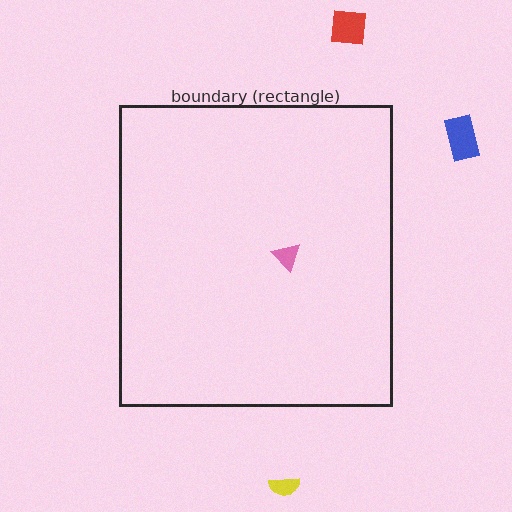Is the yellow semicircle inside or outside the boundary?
Outside.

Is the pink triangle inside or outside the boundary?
Inside.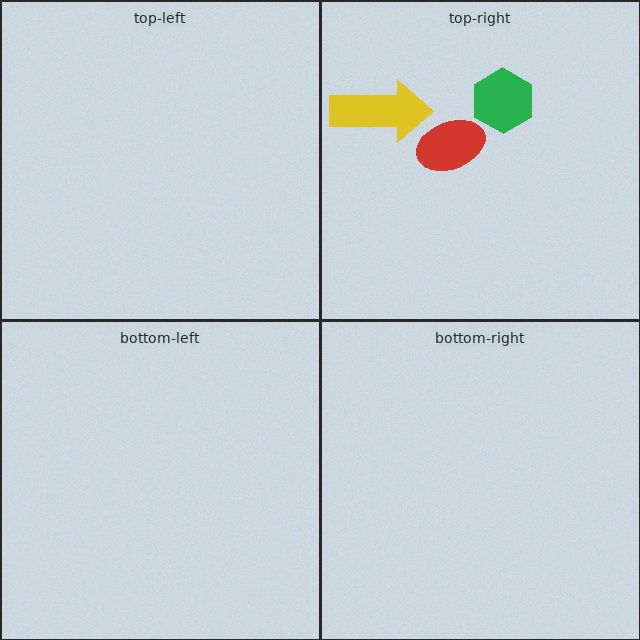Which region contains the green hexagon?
The top-right region.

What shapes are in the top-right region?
The yellow arrow, the red ellipse, the green hexagon.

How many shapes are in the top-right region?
3.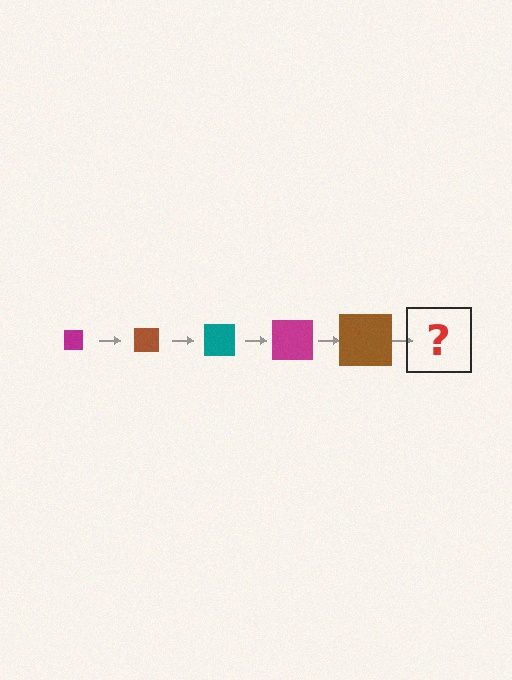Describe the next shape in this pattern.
It should be a teal square, larger than the previous one.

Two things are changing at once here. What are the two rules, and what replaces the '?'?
The two rules are that the square grows larger each step and the color cycles through magenta, brown, and teal. The '?' should be a teal square, larger than the previous one.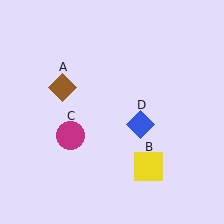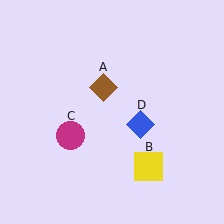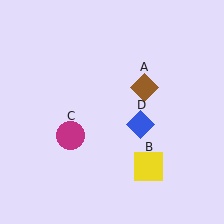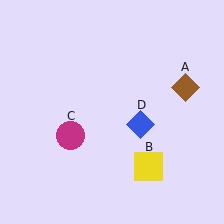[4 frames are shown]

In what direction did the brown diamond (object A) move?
The brown diamond (object A) moved right.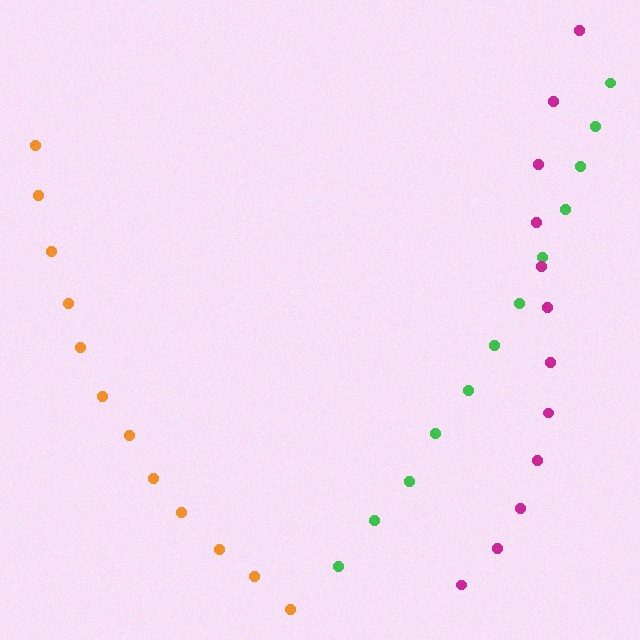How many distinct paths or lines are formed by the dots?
There are 3 distinct paths.